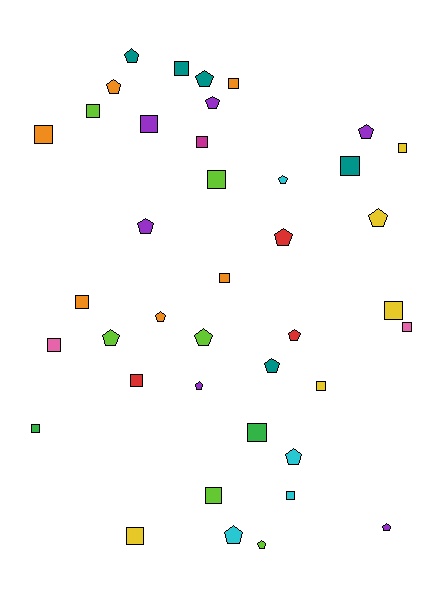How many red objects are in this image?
There are 3 red objects.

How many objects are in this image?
There are 40 objects.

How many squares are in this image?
There are 21 squares.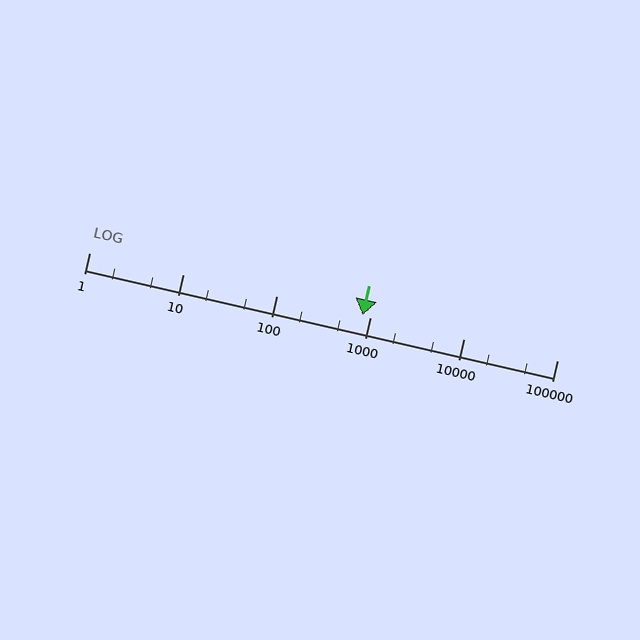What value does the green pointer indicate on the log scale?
The pointer indicates approximately 830.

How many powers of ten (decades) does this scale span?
The scale spans 5 decades, from 1 to 100000.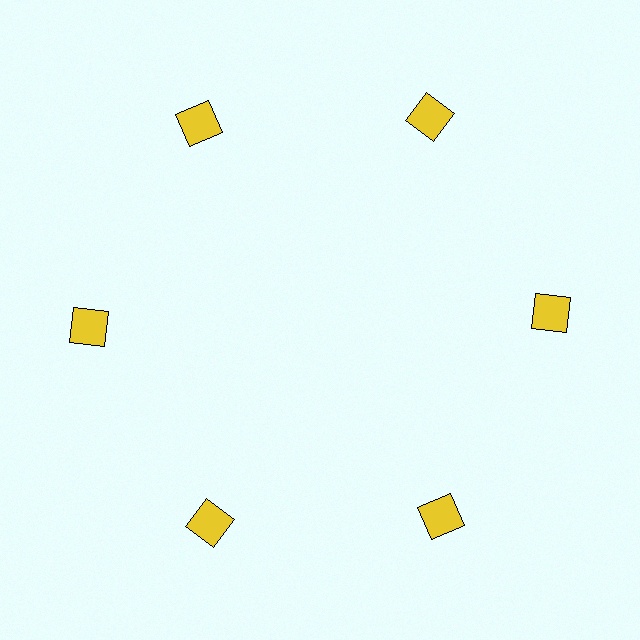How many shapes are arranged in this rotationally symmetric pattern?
There are 6 shapes, arranged in 6 groups of 1.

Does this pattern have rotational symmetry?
Yes, this pattern has 6-fold rotational symmetry. It looks the same after rotating 60 degrees around the center.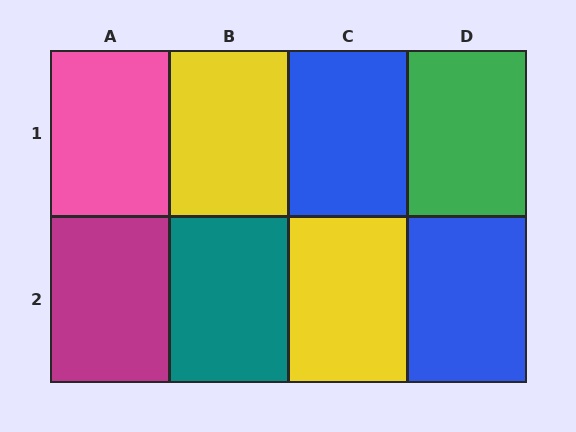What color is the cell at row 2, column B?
Teal.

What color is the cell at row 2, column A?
Magenta.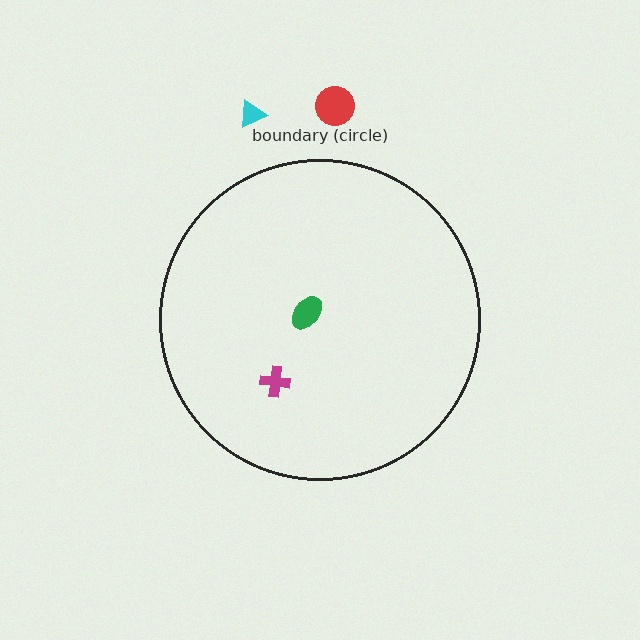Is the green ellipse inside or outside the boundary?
Inside.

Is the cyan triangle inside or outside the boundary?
Outside.